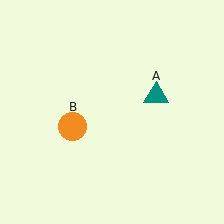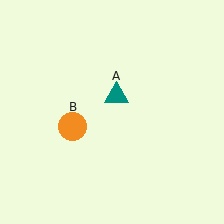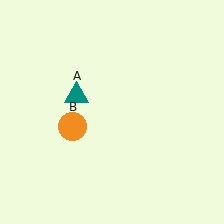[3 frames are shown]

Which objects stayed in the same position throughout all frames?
Orange circle (object B) remained stationary.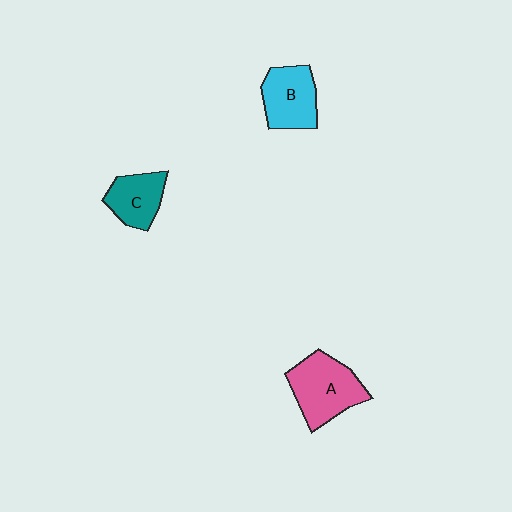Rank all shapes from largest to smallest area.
From largest to smallest: A (pink), B (cyan), C (teal).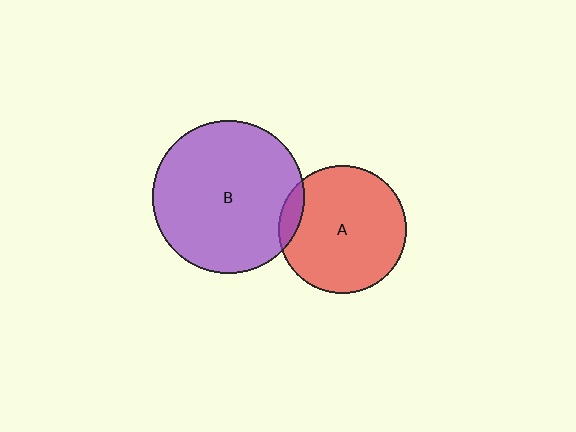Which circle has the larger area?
Circle B (purple).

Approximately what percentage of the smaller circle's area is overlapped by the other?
Approximately 10%.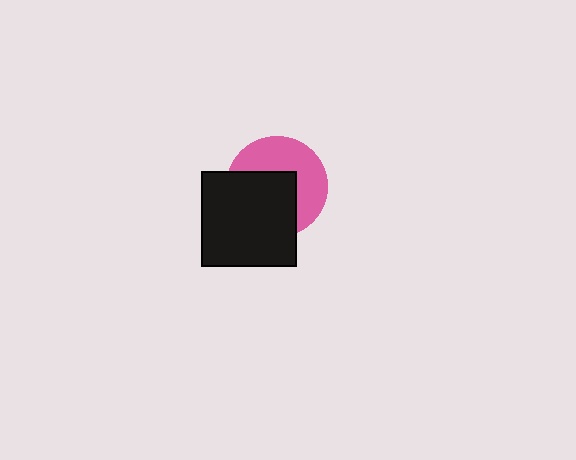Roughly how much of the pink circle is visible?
About half of it is visible (roughly 49%).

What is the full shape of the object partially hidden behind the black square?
The partially hidden object is a pink circle.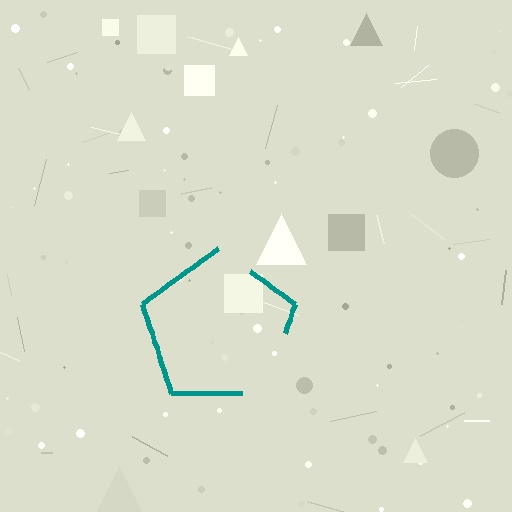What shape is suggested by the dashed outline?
The dashed outline suggests a pentagon.